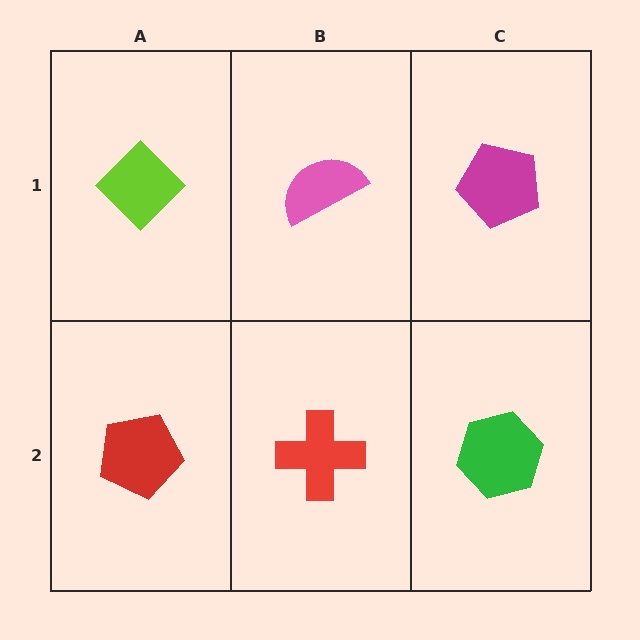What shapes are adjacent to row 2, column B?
A pink semicircle (row 1, column B), a red pentagon (row 2, column A), a green hexagon (row 2, column C).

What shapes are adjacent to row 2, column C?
A magenta pentagon (row 1, column C), a red cross (row 2, column B).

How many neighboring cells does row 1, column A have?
2.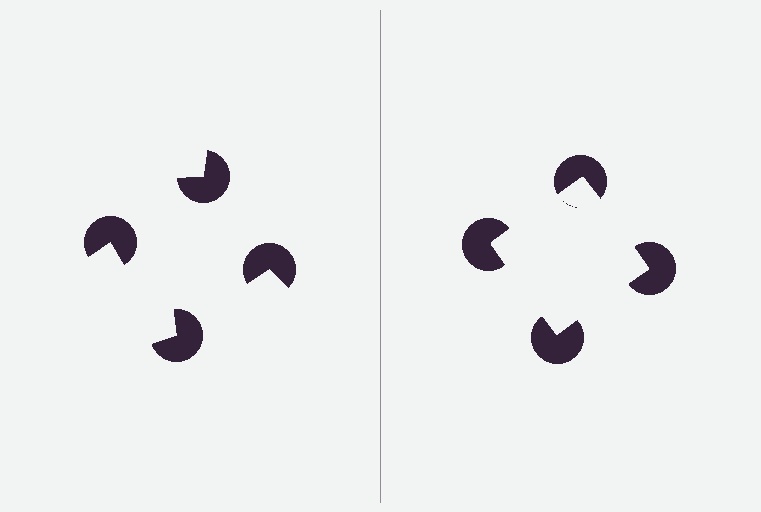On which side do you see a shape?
An illusory square appears on the right side. On the left side the wedge cuts are rotated, so no coherent shape forms.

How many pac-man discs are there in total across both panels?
8 — 4 on each side.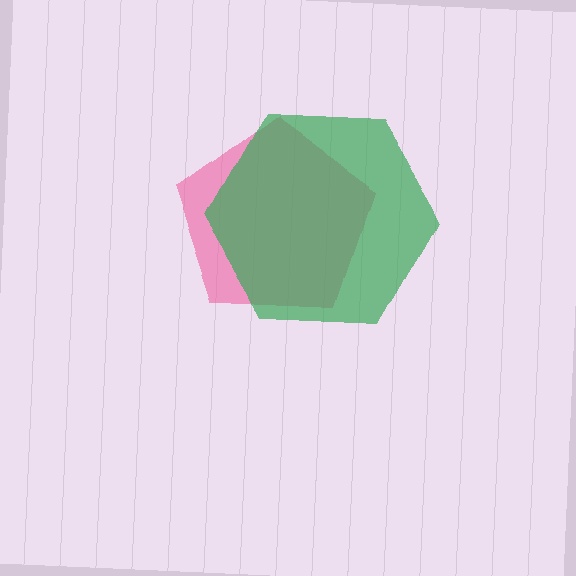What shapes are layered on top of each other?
The layered shapes are: a pink pentagon, a green hexagon.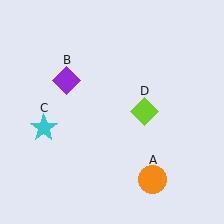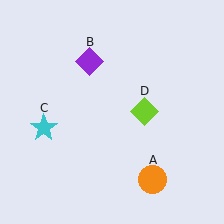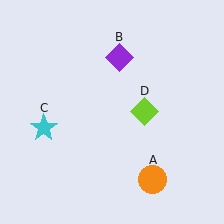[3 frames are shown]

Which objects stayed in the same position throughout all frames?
Orange circle (object A) and cyan star (object C) and lime diamond (object D) remained stationary.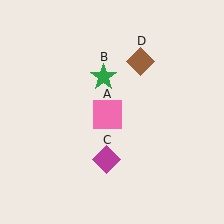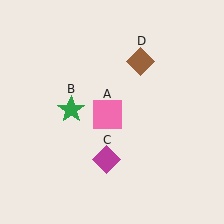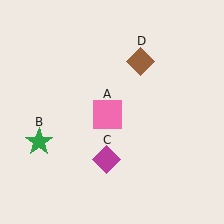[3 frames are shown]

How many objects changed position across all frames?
1 object changed position: green star (object B).